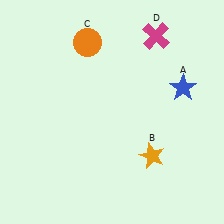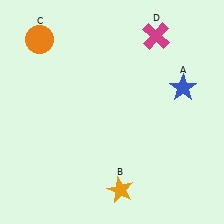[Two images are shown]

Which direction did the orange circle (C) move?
The orange circle (C) moved left.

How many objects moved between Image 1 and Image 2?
2 objects moved between the two images.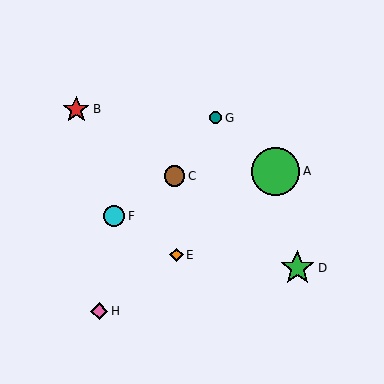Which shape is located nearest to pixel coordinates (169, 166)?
The brown circle (labeled C) at (175, 176) is nearest to that location.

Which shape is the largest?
The green circle (labeled A) is the largest.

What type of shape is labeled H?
Shape H is a pink diamond.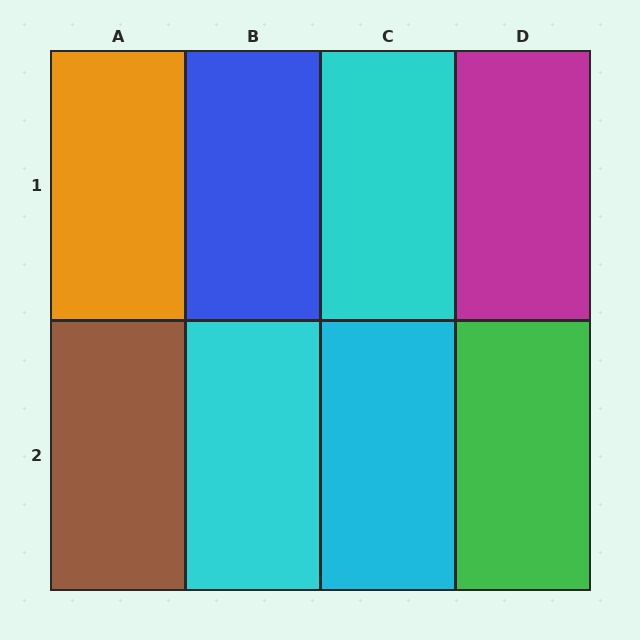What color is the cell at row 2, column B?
Cyan.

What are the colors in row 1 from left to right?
Orange, blue, cyan, magenta.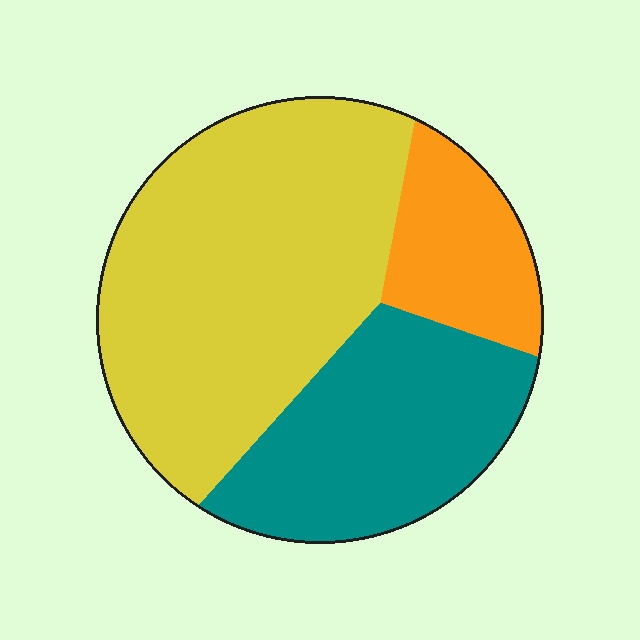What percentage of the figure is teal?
Teal covers around 30% of the figure.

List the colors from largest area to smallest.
From largest to smallest: yellow, teal, orange.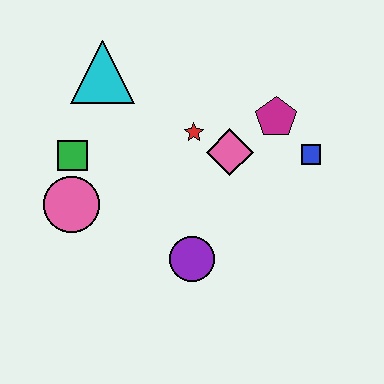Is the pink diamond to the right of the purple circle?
Yes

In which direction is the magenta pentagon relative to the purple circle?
The magenta pentagon is above the purple circle.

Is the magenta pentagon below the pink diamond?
No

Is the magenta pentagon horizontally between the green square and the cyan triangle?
No